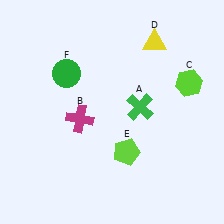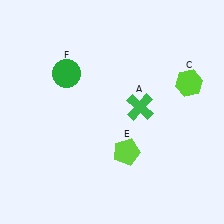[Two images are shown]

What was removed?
The magenta cross (B), the yellow triangle (D) were removed in Image 2.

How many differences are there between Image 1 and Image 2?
There are 2 differences between the two images.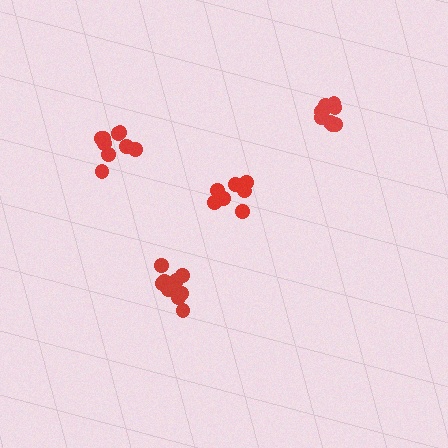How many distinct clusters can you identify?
There are 4 distinct clusters.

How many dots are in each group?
Group 1: 9 dots, Group 2: 9 dots, Group 3: 9 dots, Group 4: 10 dots (37 total).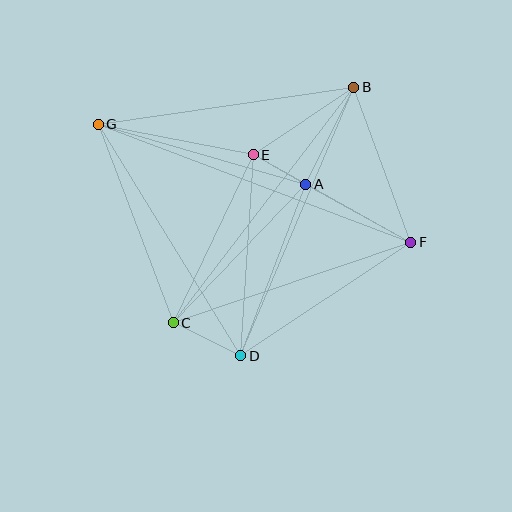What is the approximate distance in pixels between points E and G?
The distance between E and G is approximately 158 pixels.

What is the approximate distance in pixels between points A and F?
The distance between A and F is approximately 120 pixels.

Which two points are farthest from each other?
Points F and G are farthest from each other.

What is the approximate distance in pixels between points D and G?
The distance between D and G is approximately 272 pixels.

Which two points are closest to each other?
Points A and E are closest to each other.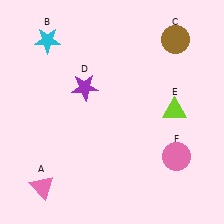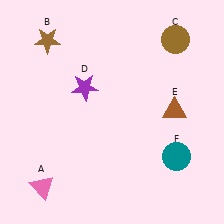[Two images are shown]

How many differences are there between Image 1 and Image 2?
There are 3 differences between the two images.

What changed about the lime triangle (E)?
In Image 1, E is lime. In Image 2, it changed to brown.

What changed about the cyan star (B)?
In Image 1, B is cyan. In Image 2, it changed to brown.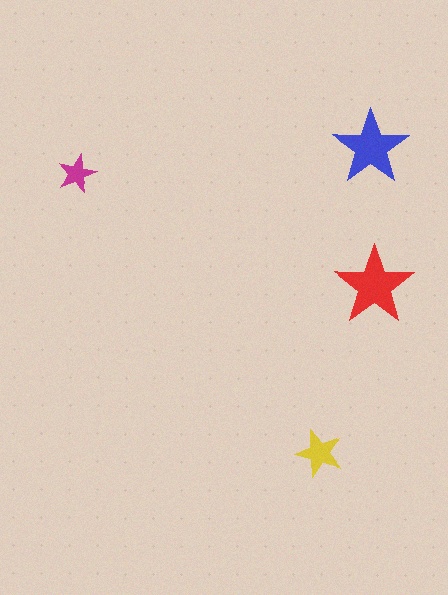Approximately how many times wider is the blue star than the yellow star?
About 1.5 times wider.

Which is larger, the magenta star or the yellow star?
The yellow one.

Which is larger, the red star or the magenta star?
The red one.